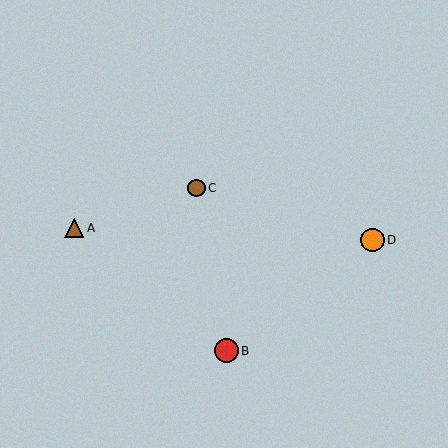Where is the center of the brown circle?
The center of the brown circle is at (197, 188).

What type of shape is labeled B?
Shape B is a red circle.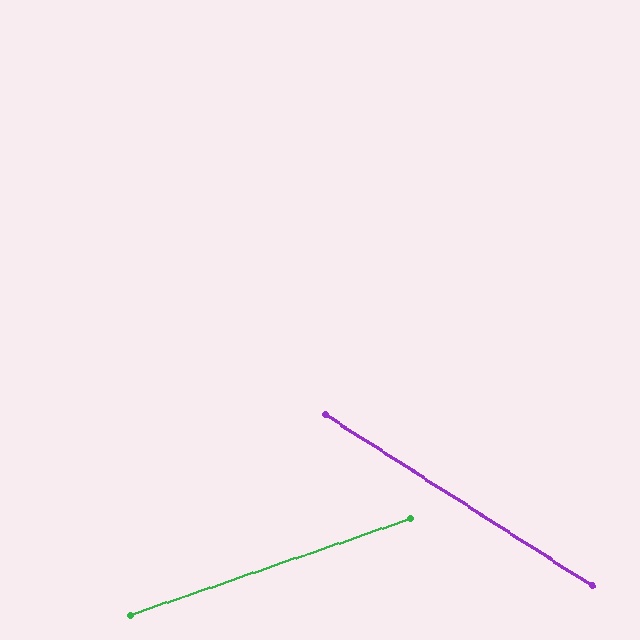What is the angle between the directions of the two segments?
Approximately 52 degrees.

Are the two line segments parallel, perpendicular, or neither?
Neither parallel nor perpendicular — they differ by about 52°.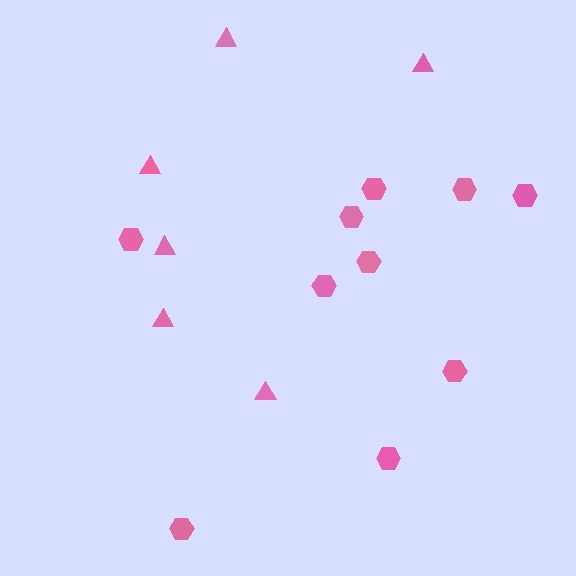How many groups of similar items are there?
There are 2 groups: one group of triangles (6) and one group of hexagons (10).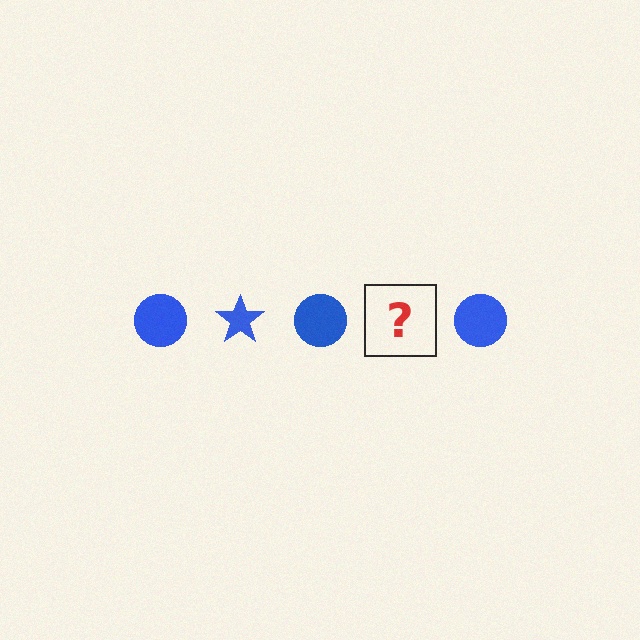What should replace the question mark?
The question mark should be replaced with a blue star.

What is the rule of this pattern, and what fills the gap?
The rule is that the pattern cycles through circle, star shapes in blue. The gap should be filled with a blue star.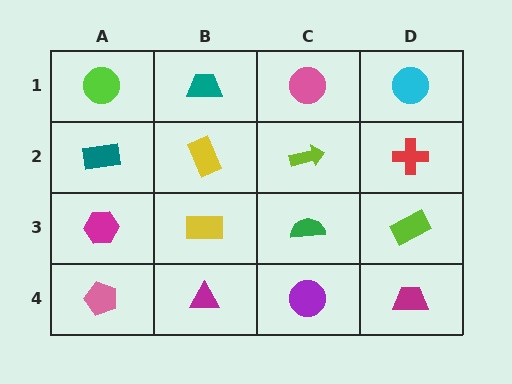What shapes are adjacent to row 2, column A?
A lime circle (row 1, column A), a magenta hexagon (row 3, column A), a yellow rectangle (row 2, column B).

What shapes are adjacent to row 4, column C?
A green semicircle (row 3, column C), a magenta triangle (row 4, column B), a magenta trapezoid (row 4, column D).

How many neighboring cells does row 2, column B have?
4.